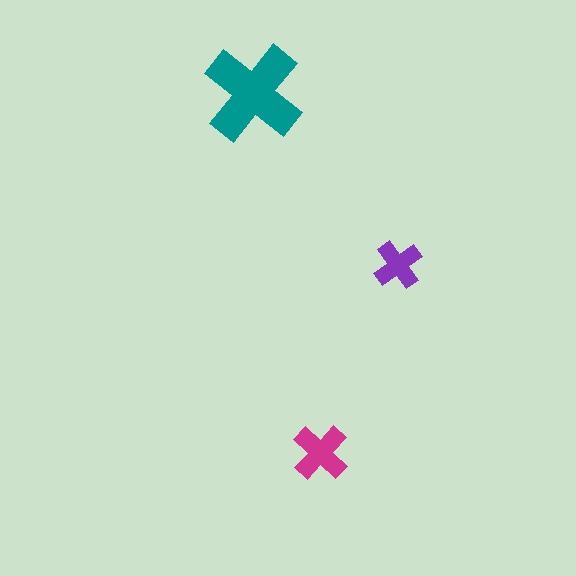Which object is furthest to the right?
The purple cross is rightmost.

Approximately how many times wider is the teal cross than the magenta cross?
About 1.5 times wider.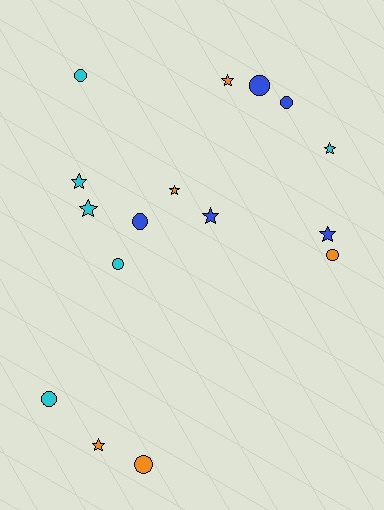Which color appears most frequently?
Cyan, with 6 objects.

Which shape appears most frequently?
Star, with 8 objects.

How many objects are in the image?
There are 16 objects.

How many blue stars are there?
There are 2 blue stars.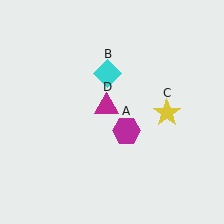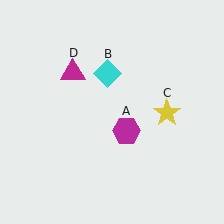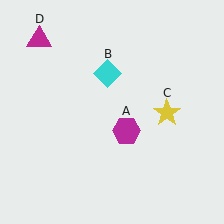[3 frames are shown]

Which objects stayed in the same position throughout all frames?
Magenta hexagon (object A) and cyan diamond (object B) and yellow star (object C) remained stationary.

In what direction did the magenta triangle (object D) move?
The magenta triangle (object D) moved up and to the left.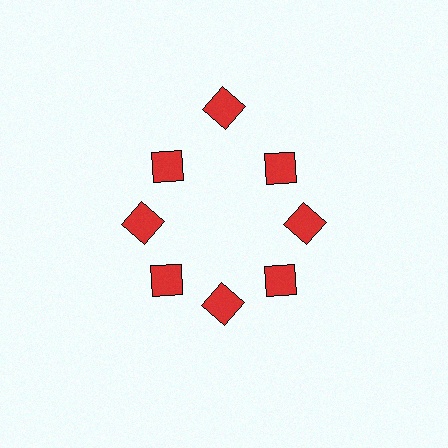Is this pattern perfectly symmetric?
No. The 8 red diamonds are arranged in a ring, but one element near the 12 o'clock position is pushed outward from the center, breaking the 8-fold rotational symmetry.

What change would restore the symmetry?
The symmetry would be restored by moving it inward, back onto the ring so that all 8 diamonds sit at equal angles and equal distance from the center.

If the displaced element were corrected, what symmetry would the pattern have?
It would have 8-fold rotational symmetry — the pattern would map onto itself every 45 degrees.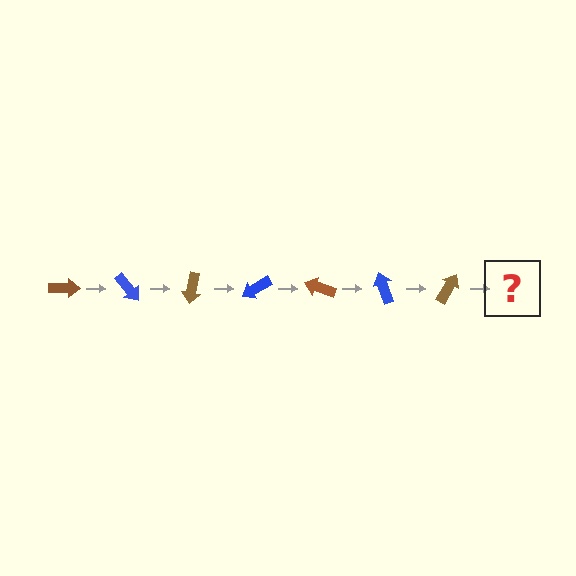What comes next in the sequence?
The next element should be a blue arrow, rotated 350 degrees from the start.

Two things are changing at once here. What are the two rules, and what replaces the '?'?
The two rules are that it rotates 50 degrees each step and the color cycles through brown and blue. The '?' should be a blue arrow, rotated 350 degrees from the start.